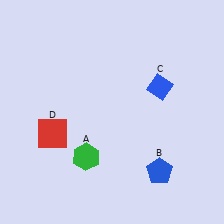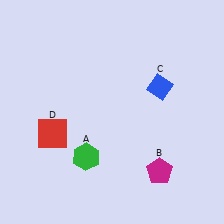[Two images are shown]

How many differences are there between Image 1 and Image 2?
There is 1 difference between the two images.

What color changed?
The pentagon (B) changed from blue in Image 1 to magenta in Image 2.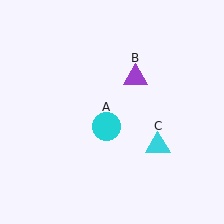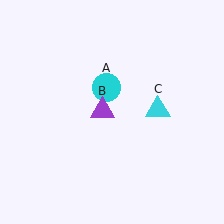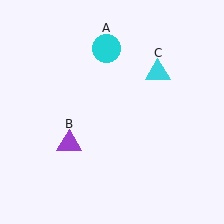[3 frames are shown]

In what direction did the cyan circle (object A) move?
The cyan circle (object A) moved up.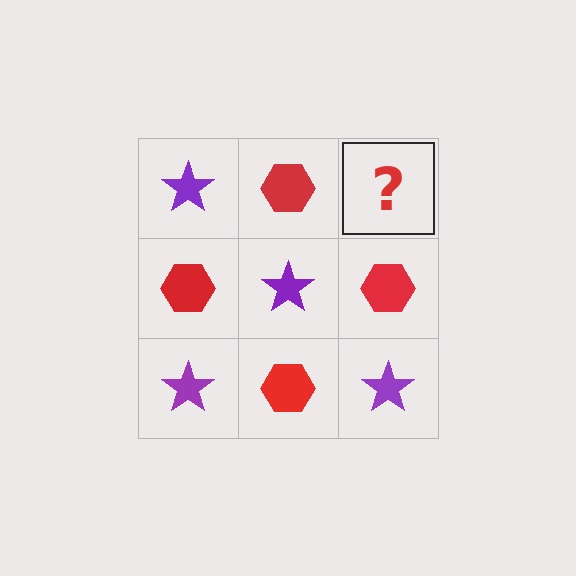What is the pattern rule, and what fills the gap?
The rule is that it alternates purple star and red hexagon in a checkerboard pattern. The gap should be filled with a purple star.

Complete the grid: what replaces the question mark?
The question mark should be replaced with a purple star.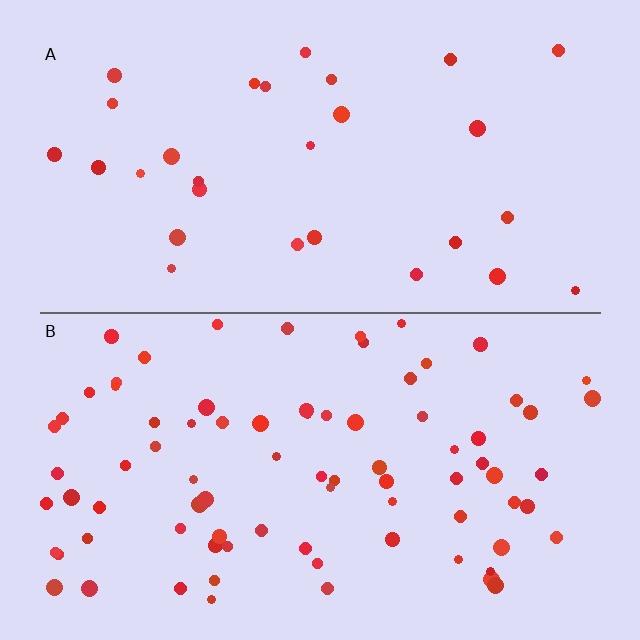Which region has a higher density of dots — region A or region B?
B (the bottom).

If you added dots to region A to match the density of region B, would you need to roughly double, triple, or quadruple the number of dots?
Approximately triple.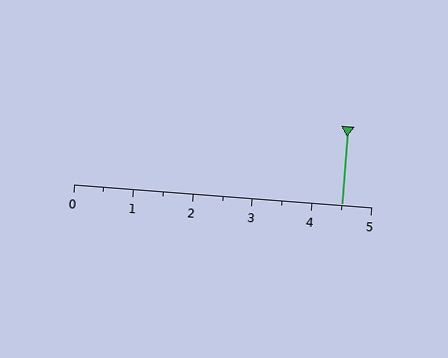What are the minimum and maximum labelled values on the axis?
The axis runs from 0 to 5.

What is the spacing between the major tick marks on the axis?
The major ticks are spaced 1 apart.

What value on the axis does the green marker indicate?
The marker indicates approximately 4.5.